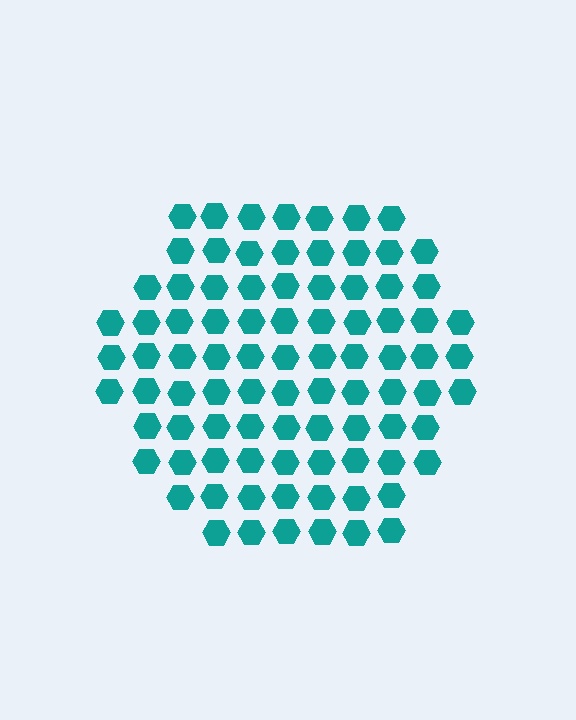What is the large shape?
The large shape is a hexagon.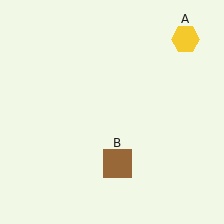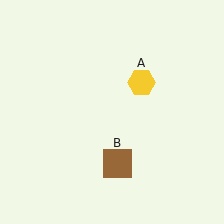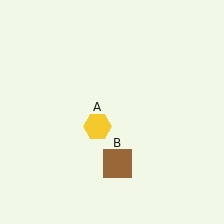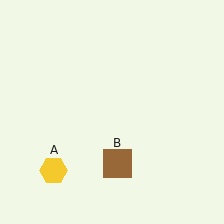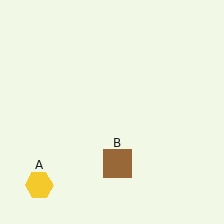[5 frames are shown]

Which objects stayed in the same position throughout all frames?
Brown square (object B) remained stationary.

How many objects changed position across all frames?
1 object changed position: yellow hexagon (object A).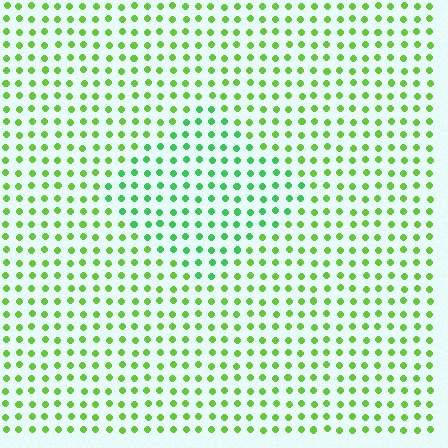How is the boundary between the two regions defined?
The boundary is defined purely by a slight shift in hue (about 32 degrees). Spacing, size, and orientation are identical on both sides.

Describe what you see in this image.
The image is filled with small lime elements in a uniform arrangement. A diamond-shaped region is visible where the elements are tinted to a slightly different hue, forming a subtle color boundary.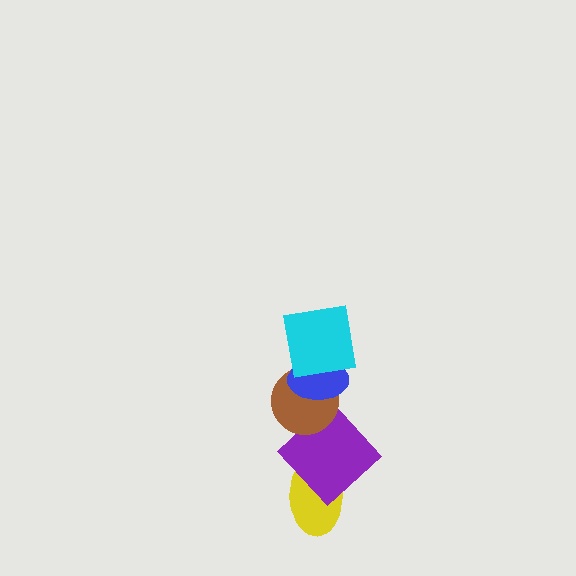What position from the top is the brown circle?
The brown circle is 3rd from the top.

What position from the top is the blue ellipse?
The blue ellipse is 2nd from the top.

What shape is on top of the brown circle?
The blue ellipse is on top of the brown circle.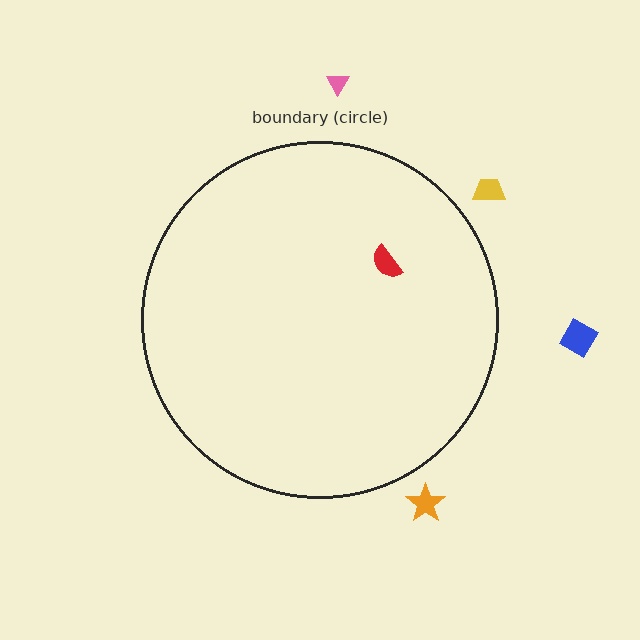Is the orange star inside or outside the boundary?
Outside.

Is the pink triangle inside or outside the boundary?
Outside.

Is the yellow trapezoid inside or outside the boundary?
Outside.